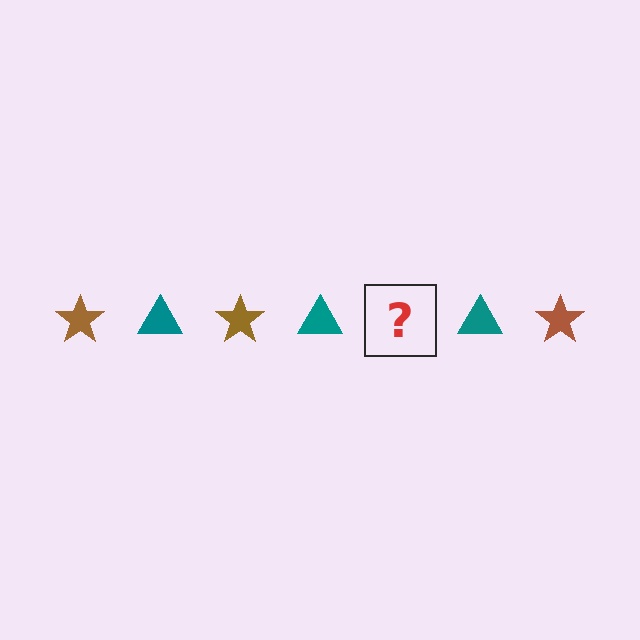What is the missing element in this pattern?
The missing element is a brown star.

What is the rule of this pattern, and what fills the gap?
The rule is that the pattern alternates between brown star and teal triangle. The gap should be filled with a brown star.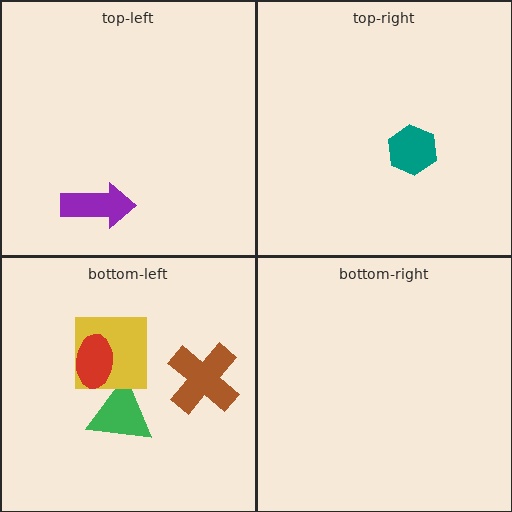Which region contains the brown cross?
The bottom-left region.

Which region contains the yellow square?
The bottom-left region.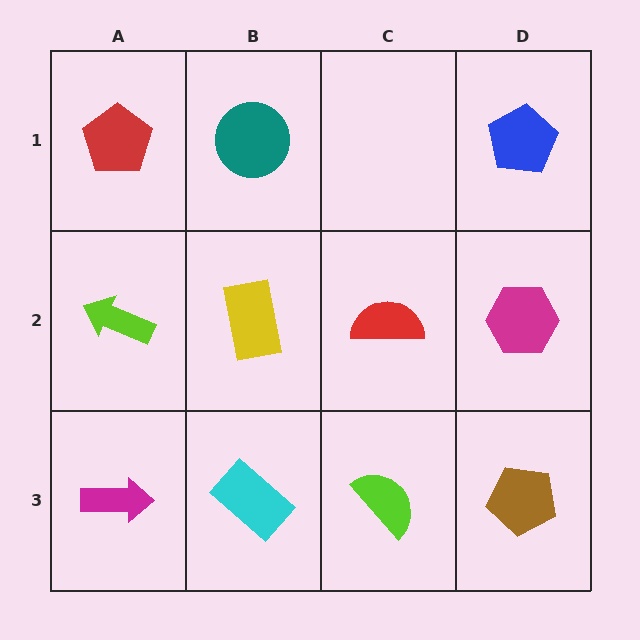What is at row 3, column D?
A brown pentagon.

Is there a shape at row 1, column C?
No, that cell is empty.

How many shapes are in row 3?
4 shapes.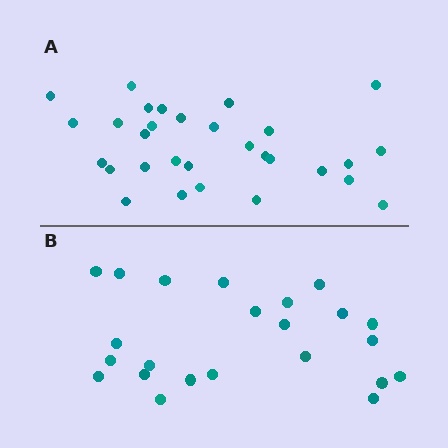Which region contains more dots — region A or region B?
Region A (the top region) has more dots.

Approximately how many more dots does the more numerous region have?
Region A has roughly 8 or so more dots than region B.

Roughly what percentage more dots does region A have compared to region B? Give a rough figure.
About 30% more.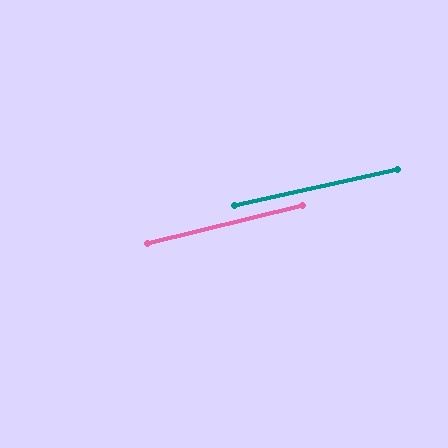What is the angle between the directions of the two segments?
Approximately 1 degree.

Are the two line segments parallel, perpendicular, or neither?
Parallel — their directions differ by only 1.2°.